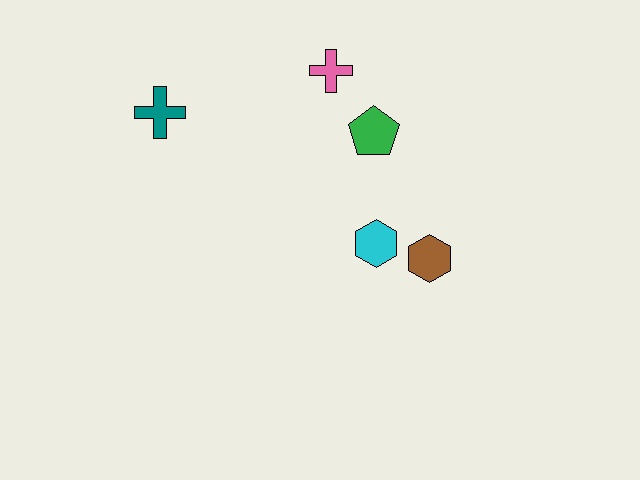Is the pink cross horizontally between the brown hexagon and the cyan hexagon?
No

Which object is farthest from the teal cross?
The brown hexagon is farthest from the teal cross.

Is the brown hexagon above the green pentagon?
No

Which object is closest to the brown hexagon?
The cyan hexagon is closest to the brown hexagon.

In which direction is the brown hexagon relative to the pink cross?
The brown hexagon is below the pink cross.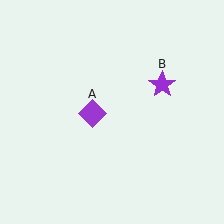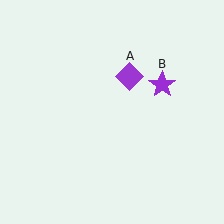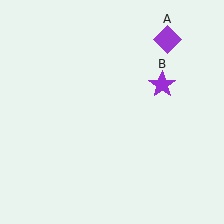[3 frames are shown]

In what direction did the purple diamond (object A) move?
The purple diamond (object A) moved up and to the right.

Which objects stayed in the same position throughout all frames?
Purple star (object B) remained stationary.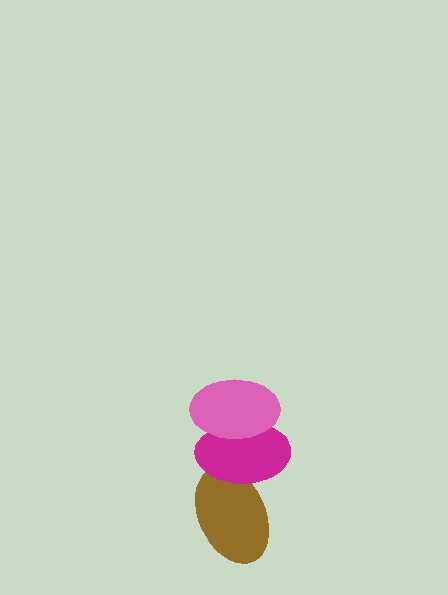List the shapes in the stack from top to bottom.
From top to bottom: the pink ellipse, the magenta ellipse, the brown ellipse.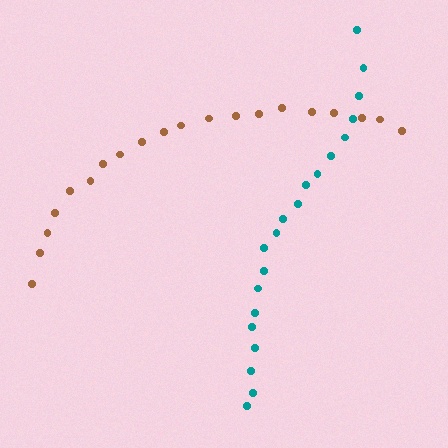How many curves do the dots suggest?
There are 2 distinct paths.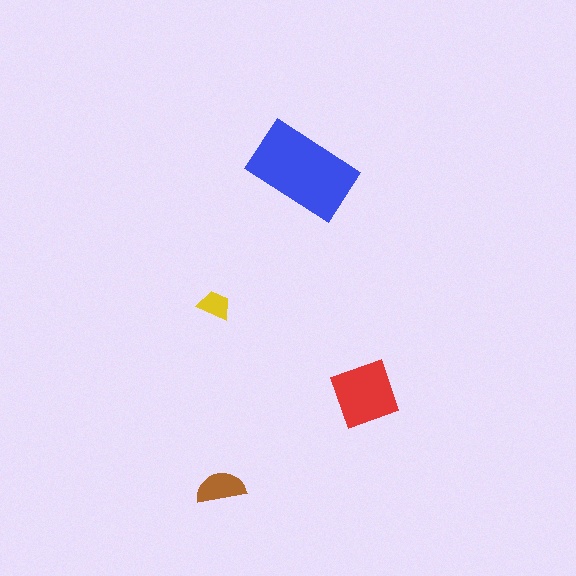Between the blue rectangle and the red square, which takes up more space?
The blue rectangle.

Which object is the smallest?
The yellow trapezoid.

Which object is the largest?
The blue rectangle.